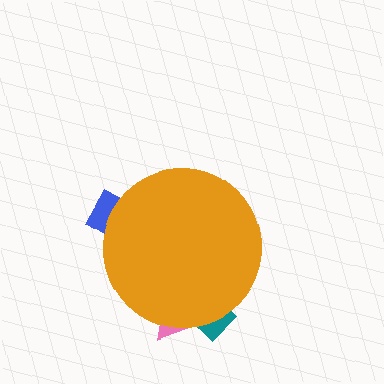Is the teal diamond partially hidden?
Yes, the teal diamond is partially hidden behind the orange circle.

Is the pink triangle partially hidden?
Yes, the pink triangle is partially hidden behind the orange circle.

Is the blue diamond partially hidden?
Yes, the blue diamond is partially hidden behind the orange circle.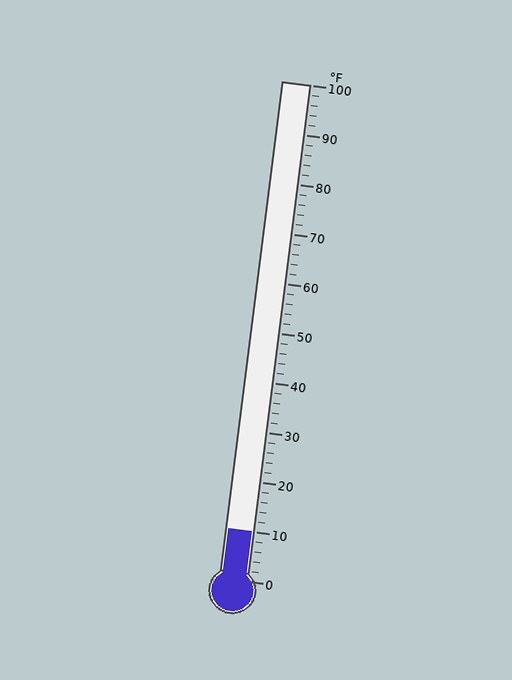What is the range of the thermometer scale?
The thermometer scale ranges from 0°F to 100°F.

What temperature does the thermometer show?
The thermometer shows approximately 10°F.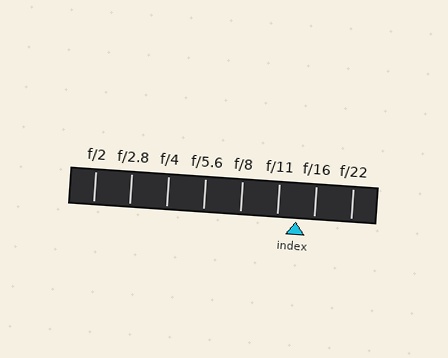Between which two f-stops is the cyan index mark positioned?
The index mark is between f/11 and f/16.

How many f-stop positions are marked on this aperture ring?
There are 8 f-stop positions marked.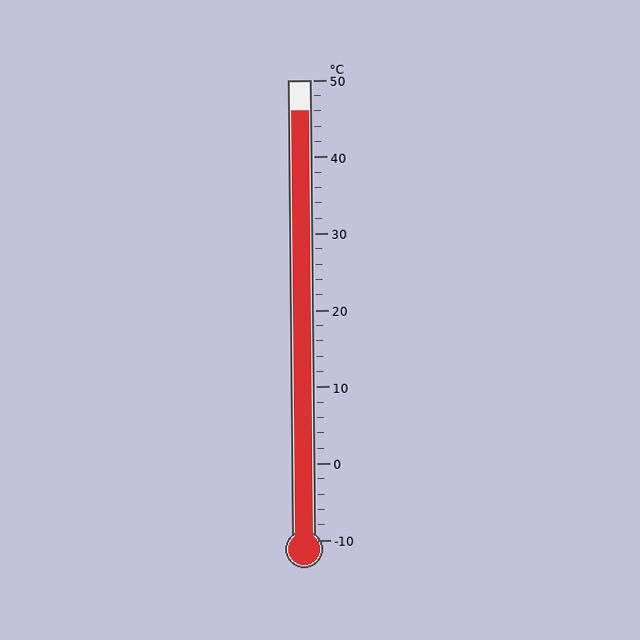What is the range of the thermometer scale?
The thermometer scale ranges from -10°C to 50°C.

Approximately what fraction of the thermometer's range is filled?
The thermometer is filled to approximately 95% of its range.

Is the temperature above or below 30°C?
The temperature is above 30°C.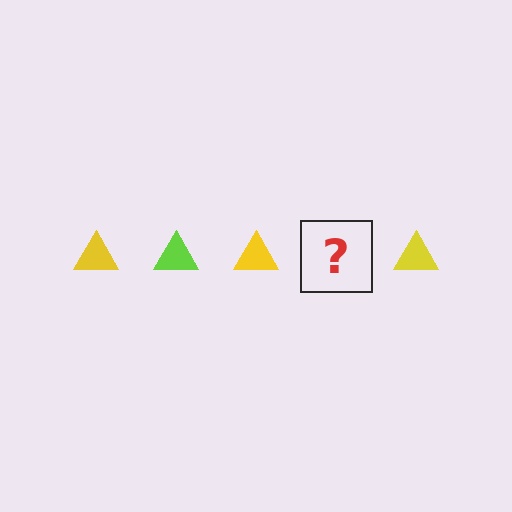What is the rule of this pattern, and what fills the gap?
The rule is that the pattern cycles through yellow, lime triangles. The gap should be filled with a lime triangle.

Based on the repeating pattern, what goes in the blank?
The blank should be a lime triangle.